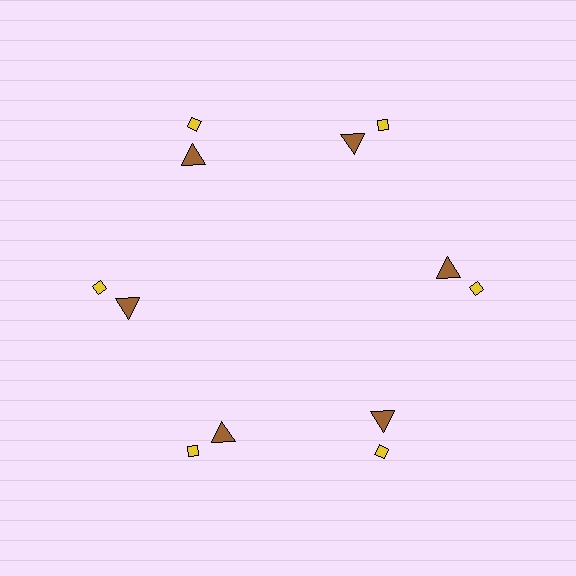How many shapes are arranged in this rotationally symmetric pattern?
There are 12 shapes, arranged in 6 groups of 2.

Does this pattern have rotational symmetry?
Yes, this pattern has 6-fold rotational symmetry. It looks the same after rotating 60 degrees around the center.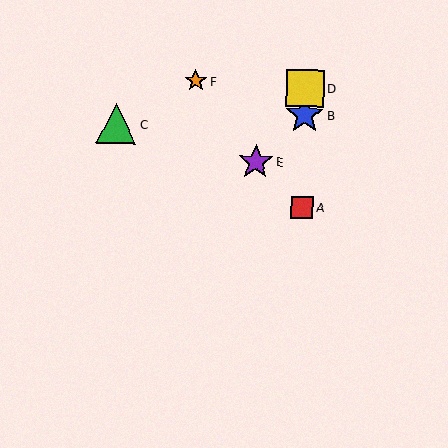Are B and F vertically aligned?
No, B is at x≈304 and F is at x≈196.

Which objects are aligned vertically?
Objects A, B, D are aligned vertically.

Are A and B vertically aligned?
Yes, both are at x≈302.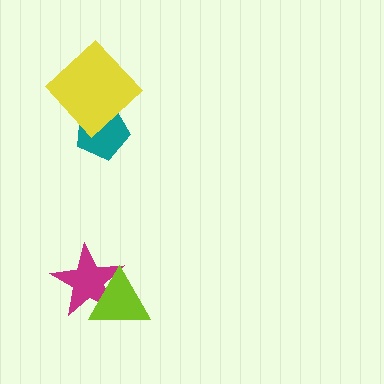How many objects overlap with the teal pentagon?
1 object overlaps with the teal pentagon.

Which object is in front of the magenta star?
The lime triangle is in front of the magenta star.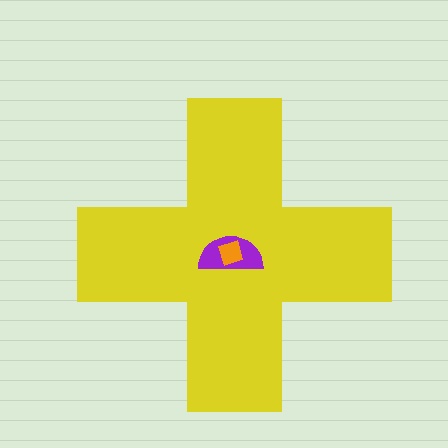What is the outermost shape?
The yellow cross.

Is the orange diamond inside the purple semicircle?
Yes.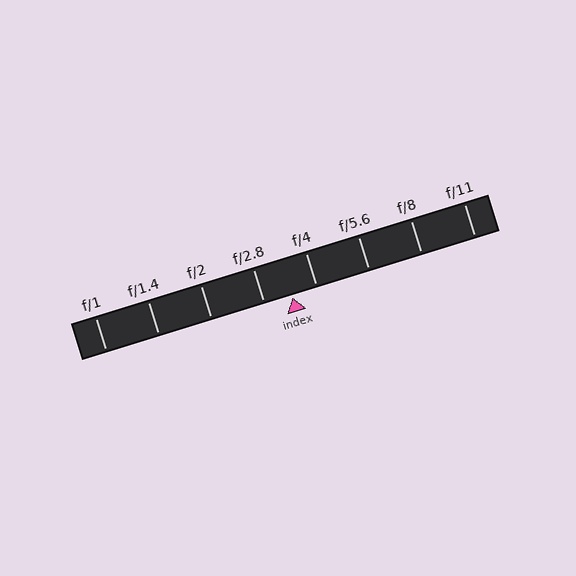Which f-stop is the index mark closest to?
The index mark is closest to f/4.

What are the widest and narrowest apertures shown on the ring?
The widest aperture shown is f/1 and the narrowest is f/11.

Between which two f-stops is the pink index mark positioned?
The index mark is between f/2.8 and f/4.